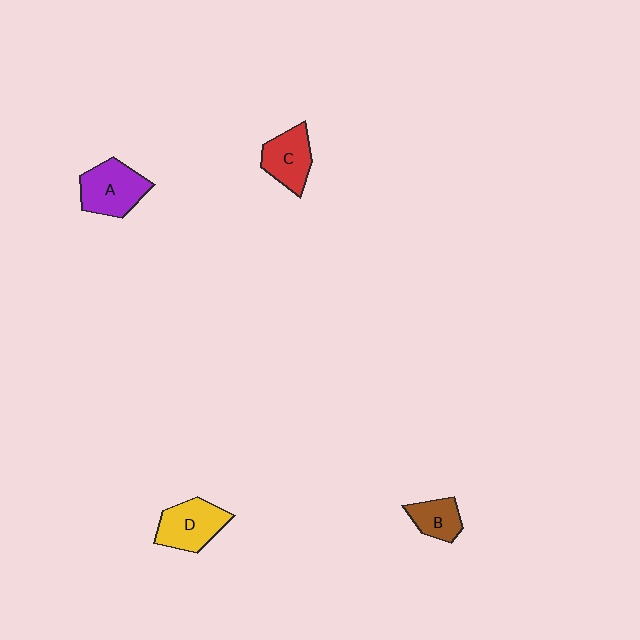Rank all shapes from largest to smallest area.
From largest to smallest: A (purple), D (yellow), C (red), B (brown).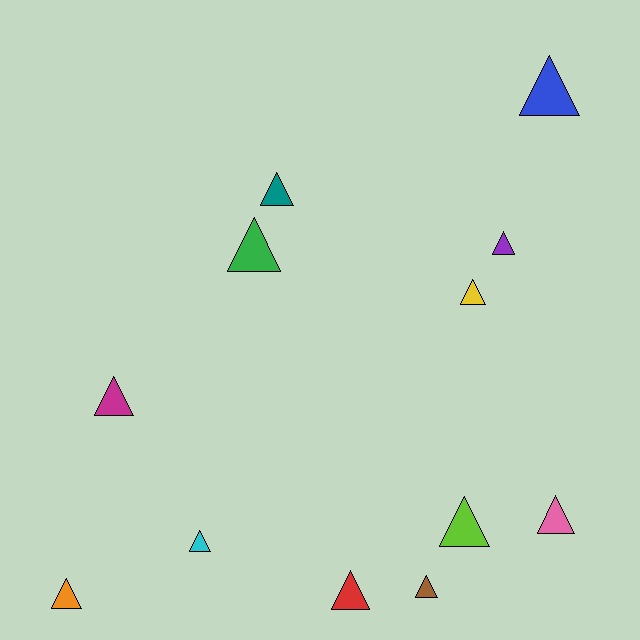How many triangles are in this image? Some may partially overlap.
There are 12 triangles.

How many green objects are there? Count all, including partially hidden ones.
There is 1 green object.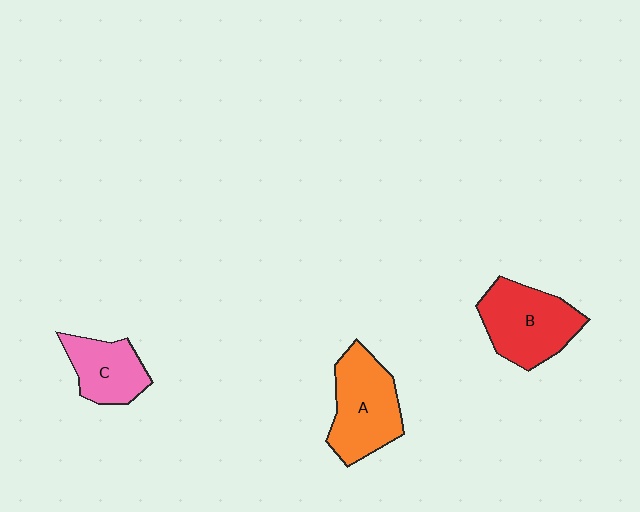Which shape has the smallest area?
Shape C (pink).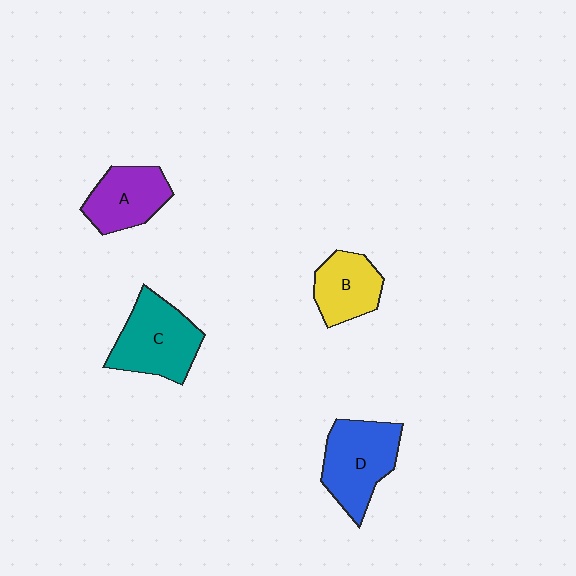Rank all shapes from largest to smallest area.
From largest to smallest: C (teal), D (blue), A (purple), B (yellow).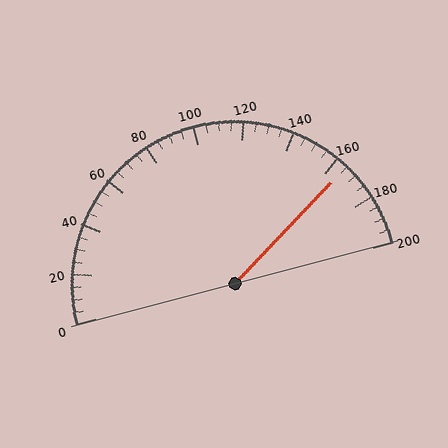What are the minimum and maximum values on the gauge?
The gauge ranges from 0 to 200.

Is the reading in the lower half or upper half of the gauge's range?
The reading is in the upper half of the range (0 to 200).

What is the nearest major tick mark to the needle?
The nearest major tick mark is 160.